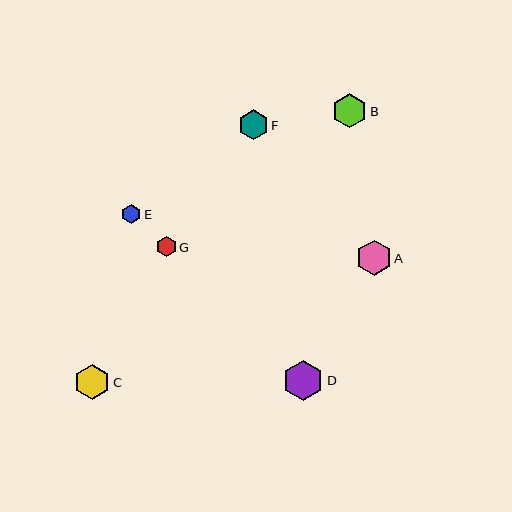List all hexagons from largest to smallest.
From largest to smallest: D, C, A, B, F, G, E.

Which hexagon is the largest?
Hexagon D is the largest with a size of approximately 41 pixels.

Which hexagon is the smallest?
Hexagon E is the smallest with a size of approximately 20 pixels.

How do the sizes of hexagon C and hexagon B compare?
Hexagon C and hexagon B are approximately the same size.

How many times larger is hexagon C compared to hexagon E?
Hexagon C is approximately 1.8 times the size of hexagon E.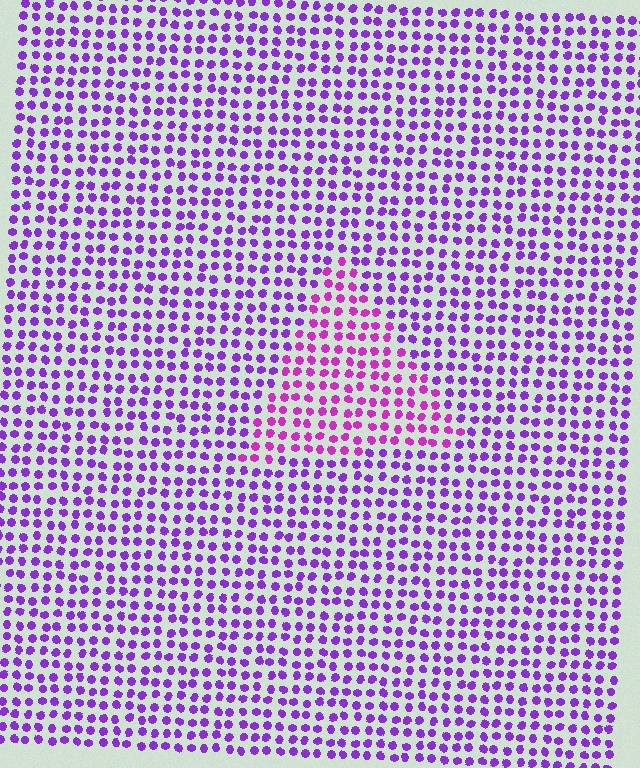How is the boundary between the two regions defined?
The boundary is defined purely by a slight shift in hue (about 30 degrees). Spacing, size, and orientation are identical on both sides.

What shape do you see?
I see a triangle.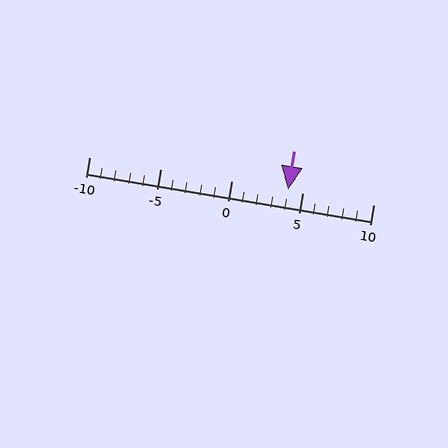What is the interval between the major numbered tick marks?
The major tick marks are spaced 5 units apart.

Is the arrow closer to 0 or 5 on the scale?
The arrow is closer to 5.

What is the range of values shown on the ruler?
The ruler shows values from -10 to 10.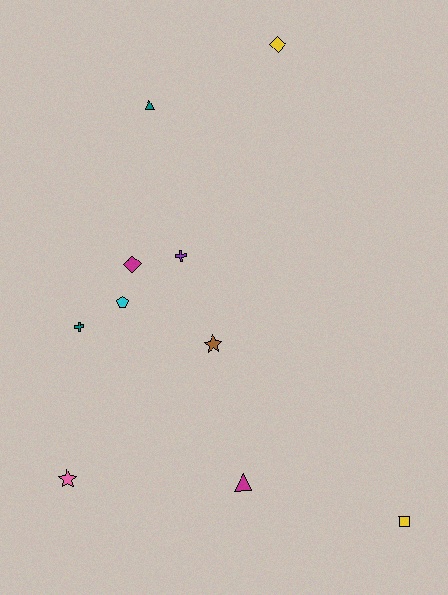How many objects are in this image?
There are 10 objects.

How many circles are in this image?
There are no circles.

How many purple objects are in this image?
There is 1 purple object.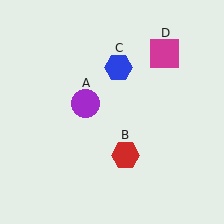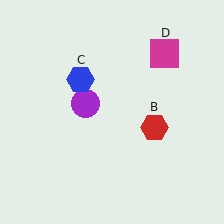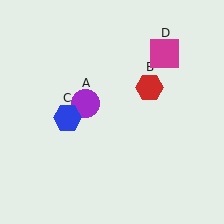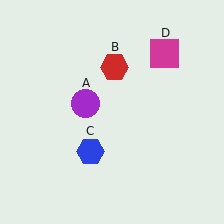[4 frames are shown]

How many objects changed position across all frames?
2 objects changed position: red hexagon (object B), blue hexagon (object C).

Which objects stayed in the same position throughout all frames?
Purple circle (object A) and magenta square (object D) remained stationary.